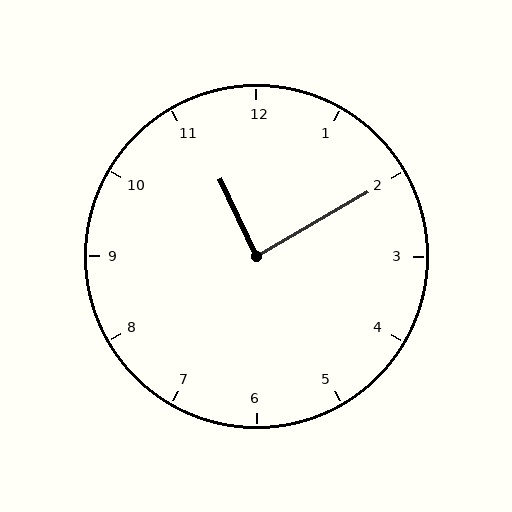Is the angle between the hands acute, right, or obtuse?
It is right.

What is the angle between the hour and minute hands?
Approximately 85 degrees.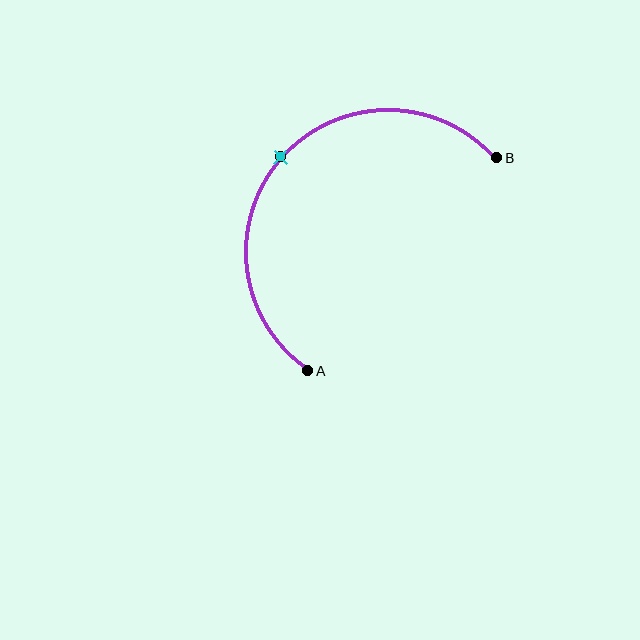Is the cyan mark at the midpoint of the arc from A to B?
Yes. The cyan mark lies on the arc at equal arc-length from both A and B — it is the arc midpoint.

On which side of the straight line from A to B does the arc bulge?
The arc bulges above and to the left of the straight line connecting A and B.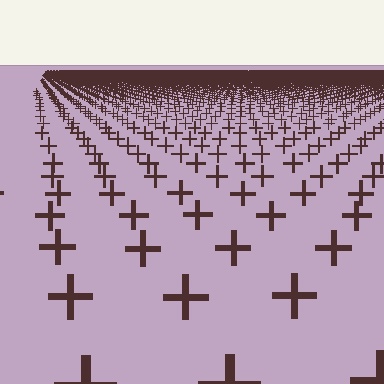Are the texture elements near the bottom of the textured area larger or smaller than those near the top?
Larger. Near the bottom, elements are closer to the viewer and appear at a bigger on-screen size.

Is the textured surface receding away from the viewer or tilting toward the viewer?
The surface is receding away from the viewer. Texture elements get smaller and denser toward the top.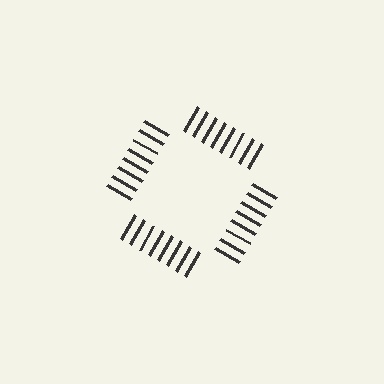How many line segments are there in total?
32 — 8 along each of the 4 edges.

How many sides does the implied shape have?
4 sides — the line-ends trace a square.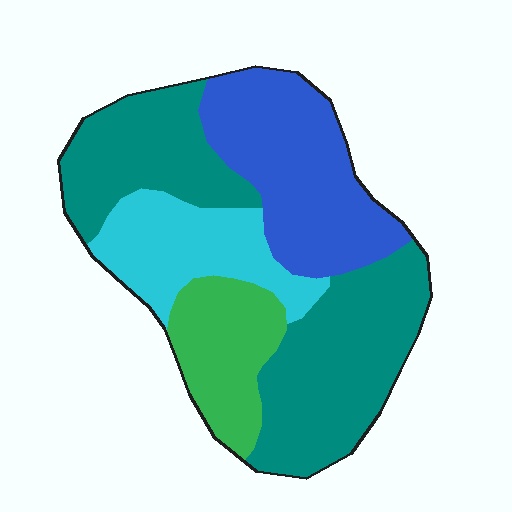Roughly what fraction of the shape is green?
Green takes up about one eighth (1/8) of the shape.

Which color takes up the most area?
Teal, at roughly 45%.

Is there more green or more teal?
Teal.